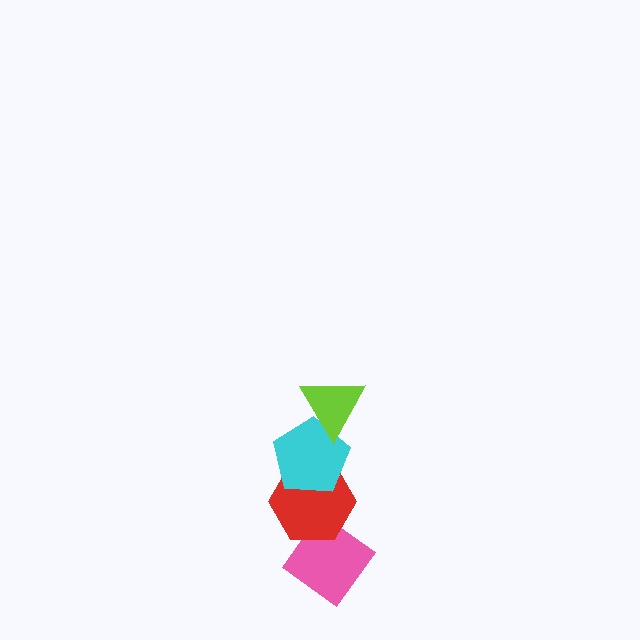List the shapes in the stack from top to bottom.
From top to bottom: the lime triangle, the cyan pentagon, the red hexagon, the pink diamond.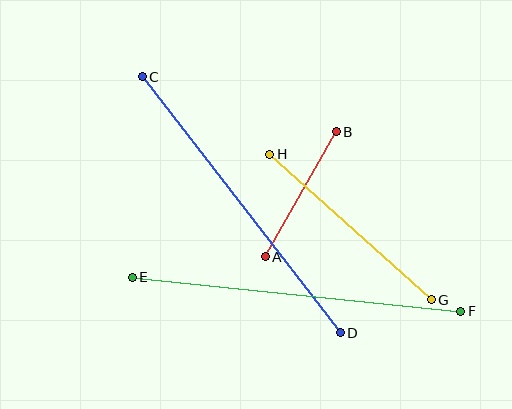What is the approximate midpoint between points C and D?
The midpoint is at approximately (241, 205) pixels.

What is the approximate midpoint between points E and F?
The midpoint is at approximately (296, 294) pixels.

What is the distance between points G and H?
The distance is approximately 217 pixels.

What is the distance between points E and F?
The distance is approximately 330 pixels.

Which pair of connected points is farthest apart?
Points E and F are farthest apart.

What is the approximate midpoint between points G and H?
The midpoint is at approximately (351, 227) pixels.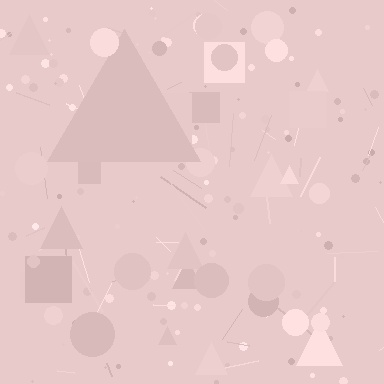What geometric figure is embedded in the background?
A triangle is embedded in the background.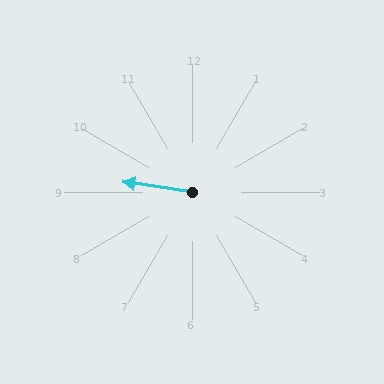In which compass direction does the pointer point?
West.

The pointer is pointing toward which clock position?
Roughly 9 o'clock.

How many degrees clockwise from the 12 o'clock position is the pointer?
Approximately 279 degrees.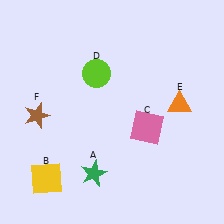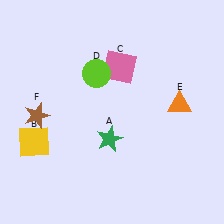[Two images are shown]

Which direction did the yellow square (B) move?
The yellow square (B) moved up.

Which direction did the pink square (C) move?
The pink square (C) moved up.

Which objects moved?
The objects that moved are: the green star (A), the yellow square (B), the pink square (C).